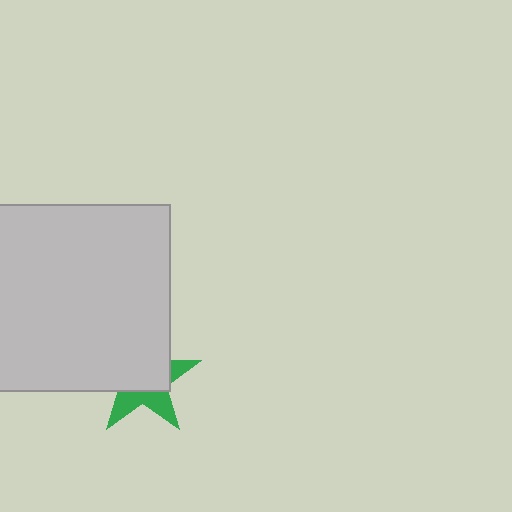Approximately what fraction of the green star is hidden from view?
Roughly 61% of the green star is hidden behind the light gray square.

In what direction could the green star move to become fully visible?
The green star could move toward the lower-right. That would shift it out from behind the light gray square entirely.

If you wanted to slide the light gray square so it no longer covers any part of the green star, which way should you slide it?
Slide it toward the upper-left — that is the most direct way to separate the two shapes.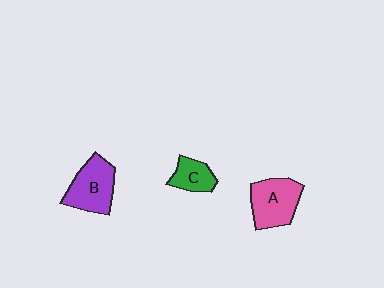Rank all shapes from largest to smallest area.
From largest to smallest: B (purple), A (pink), C (green).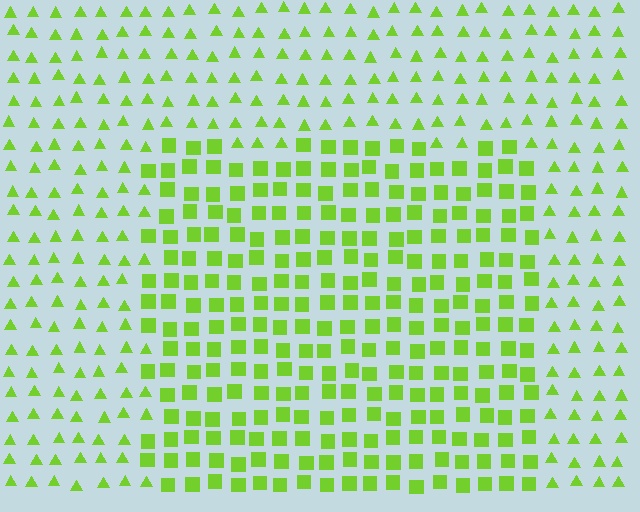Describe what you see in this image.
The image is filled with small lime elements arranged in a uniform grid. A rectangle-shaped region contains squares, while the surrounding area contains triangles. The boundary is defined purely by the change in element shape.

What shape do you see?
I see a rectangle.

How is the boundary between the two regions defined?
The boundary is defined by a change in element shape: squares inside vs. triangles outside. All elements share the same color and spacing.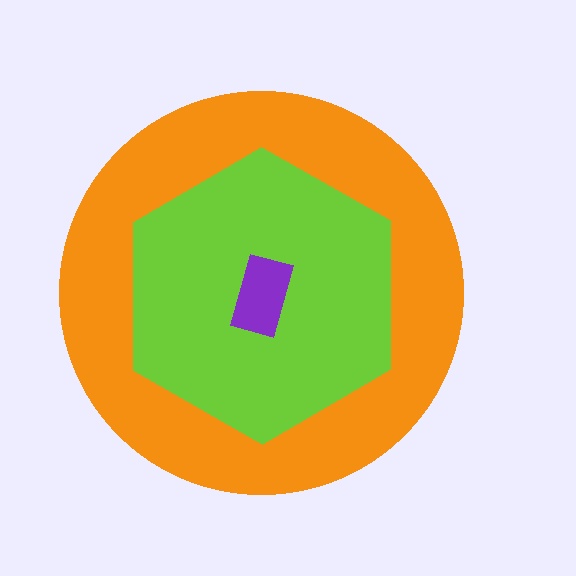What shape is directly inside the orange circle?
The lime hexagon.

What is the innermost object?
The purple rectangle.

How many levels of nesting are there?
3.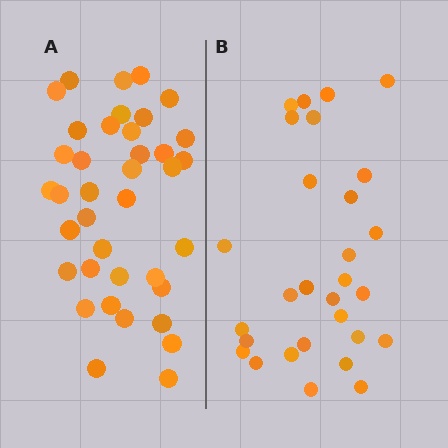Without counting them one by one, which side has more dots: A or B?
Region A (the left region) has more dots.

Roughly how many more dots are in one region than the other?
Region A has roughly 8 or so more dots than region B.